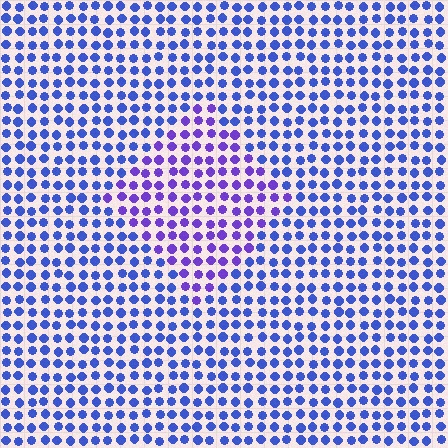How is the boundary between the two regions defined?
The boundary is defined purely by a slight shift in hue (about 33 degrees). Spacing, size, and orientation are identical on both sides.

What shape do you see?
I see a diamond.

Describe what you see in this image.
The image is filled with small blue elements in a uniform arrangement. A diamond-shaped region is visible where the elements are tinted to a slightly different hue, forming a subtle color boundary.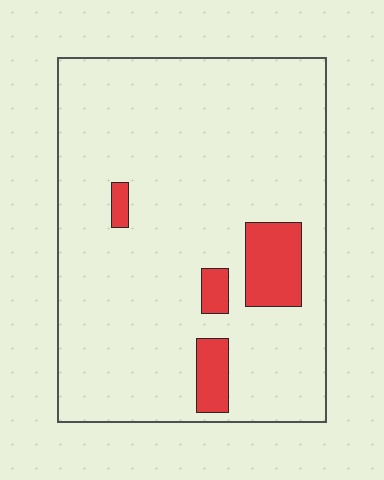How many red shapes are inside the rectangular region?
4.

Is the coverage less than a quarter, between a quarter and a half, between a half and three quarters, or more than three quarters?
Less than a quarter.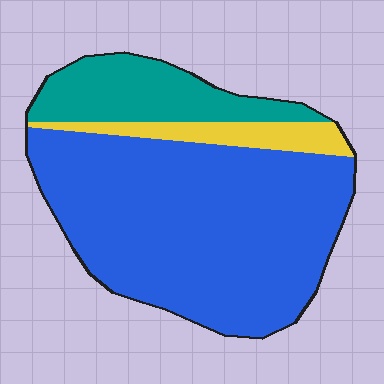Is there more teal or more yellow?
Teal.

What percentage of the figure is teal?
Teal takes up about one fifth (1/5) of the figure.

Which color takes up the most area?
Blue, at roughly 70%.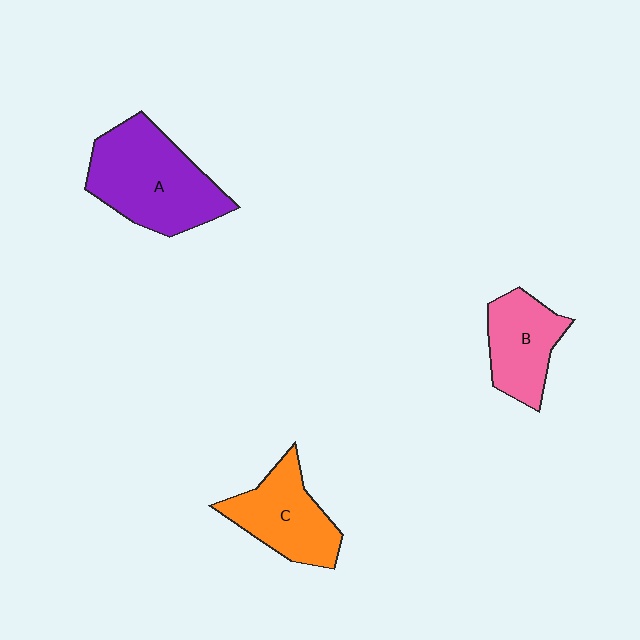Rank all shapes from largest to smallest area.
From largest to smallest: A (purple), C (orange), B (pink).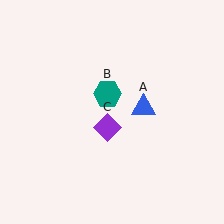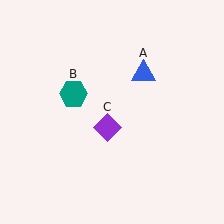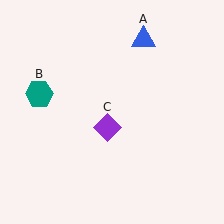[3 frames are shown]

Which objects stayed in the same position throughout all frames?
Purple diamond (object C) remained stationary.